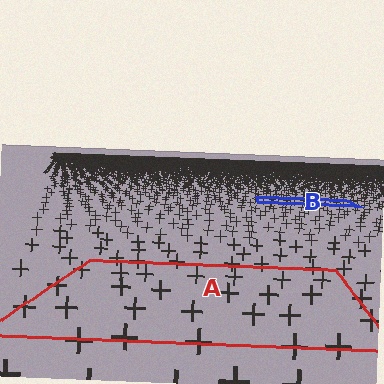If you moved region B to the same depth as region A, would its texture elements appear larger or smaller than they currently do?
They would appear larger. At a closer depth, the same texture elements are projected at a bigger on-screen size.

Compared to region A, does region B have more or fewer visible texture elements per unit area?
Region B has more texture elements per unit area — they are packed more densely because it is farther away.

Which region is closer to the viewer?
Region A is closer. The texture elements there are larger and more spread out.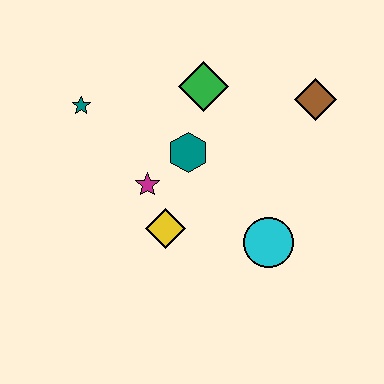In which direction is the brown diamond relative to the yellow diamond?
The brown diamond is to the right of the yellow diamond.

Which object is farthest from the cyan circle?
The teal star is farthest from the cyan circle.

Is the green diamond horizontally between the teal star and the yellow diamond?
No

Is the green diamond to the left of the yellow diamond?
No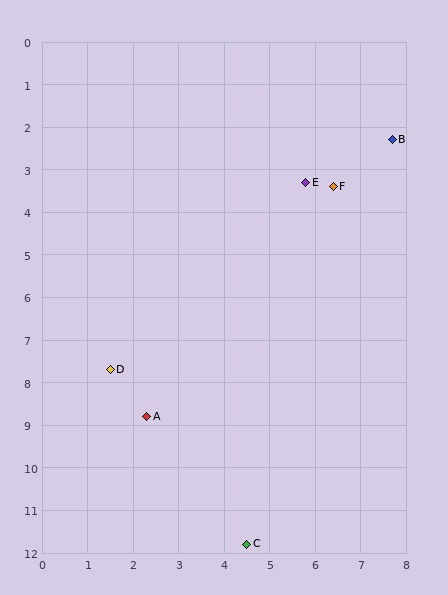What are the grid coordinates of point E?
Point E is at approximately (5.8, 3.3).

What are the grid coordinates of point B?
Point B is at approximately (7.7, 2.3).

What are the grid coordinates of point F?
Point F is at approximately (6.4, 3.4).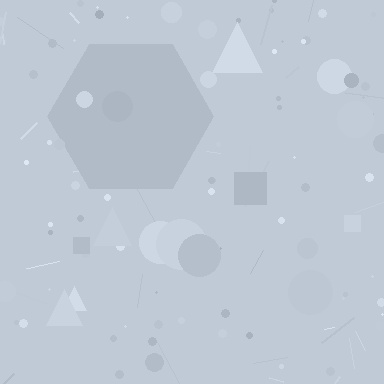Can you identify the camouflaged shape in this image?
The camouflaged shape is a hexagon.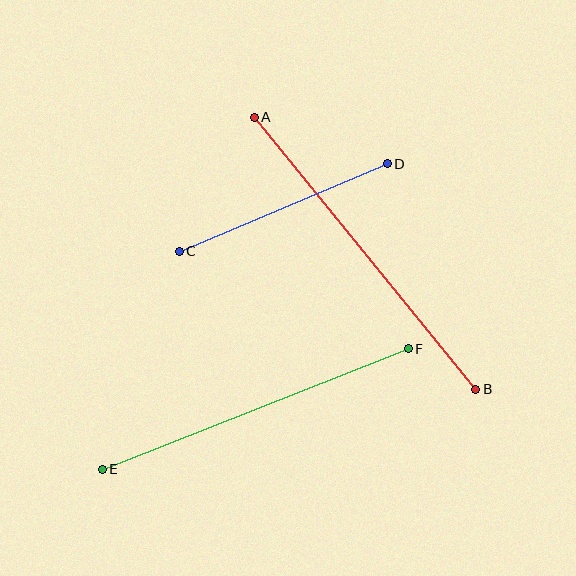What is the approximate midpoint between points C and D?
The midpoint is at approximately (283, 208) pixels.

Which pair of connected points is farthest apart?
Points A and B are farthest apart.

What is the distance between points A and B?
The distance is approximately 351 pixels.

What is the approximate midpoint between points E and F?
The midpoint is at approximately (255, 409) pixels.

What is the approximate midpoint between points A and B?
The midpoint is at approximately (365, 253) pixels.